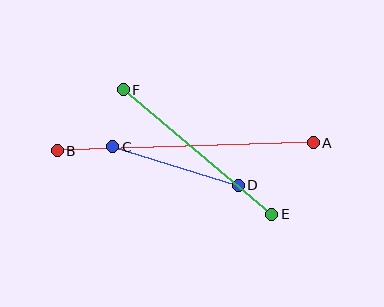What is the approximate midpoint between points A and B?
The midpoint is at approximately (185, 147) pixels.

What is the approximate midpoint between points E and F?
The midpoint is at approximately (197, 152) pixels.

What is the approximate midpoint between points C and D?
The midpoint is at approximately (175, 166) pixels.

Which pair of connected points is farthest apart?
Points A and B are farthest apart.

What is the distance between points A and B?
The distance is approximately 256 pixels.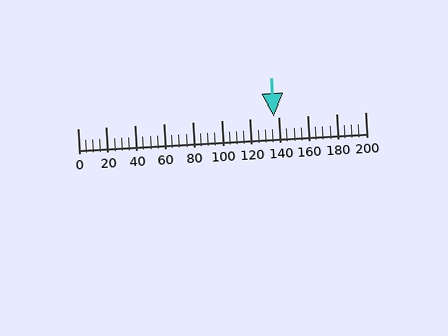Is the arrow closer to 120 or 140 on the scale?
The arrow is closer to 140.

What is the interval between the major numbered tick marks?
The major tick marks are spaced 20 units apart.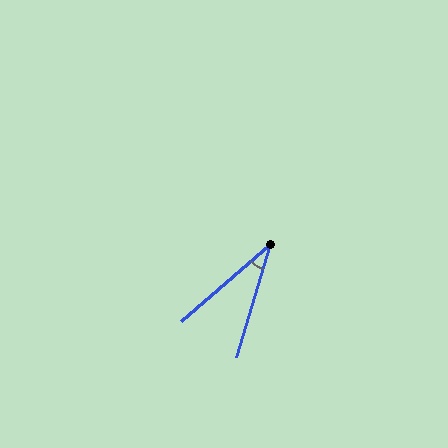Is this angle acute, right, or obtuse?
It is acute.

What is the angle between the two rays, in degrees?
Approximately 33 degrees.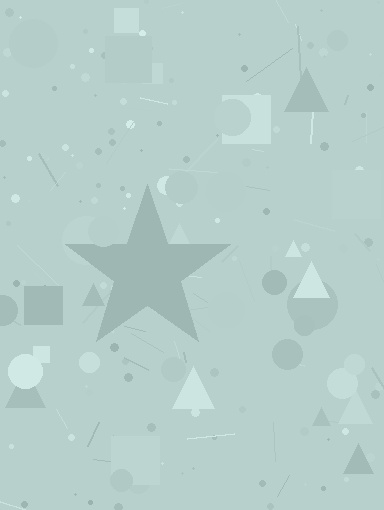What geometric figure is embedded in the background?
A star is embedded in the background.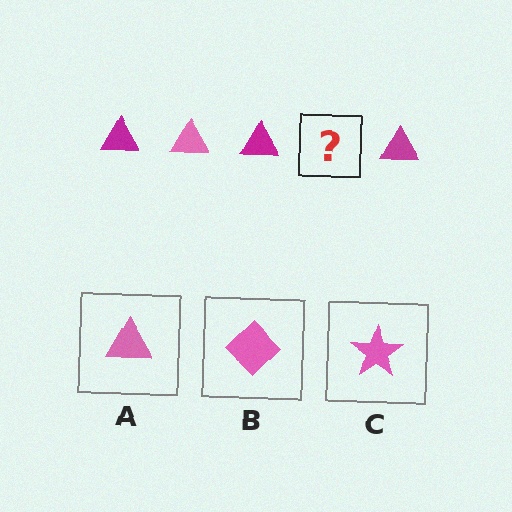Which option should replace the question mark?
Option A.